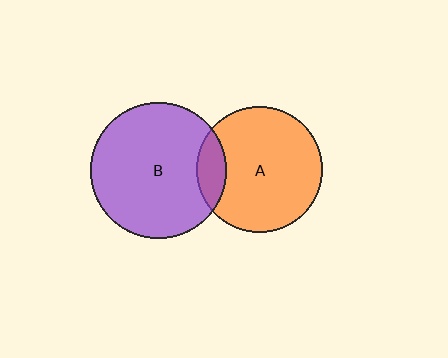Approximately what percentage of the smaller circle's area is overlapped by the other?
Approximately 15%.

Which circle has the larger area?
Circle B (purple).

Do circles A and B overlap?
Yes.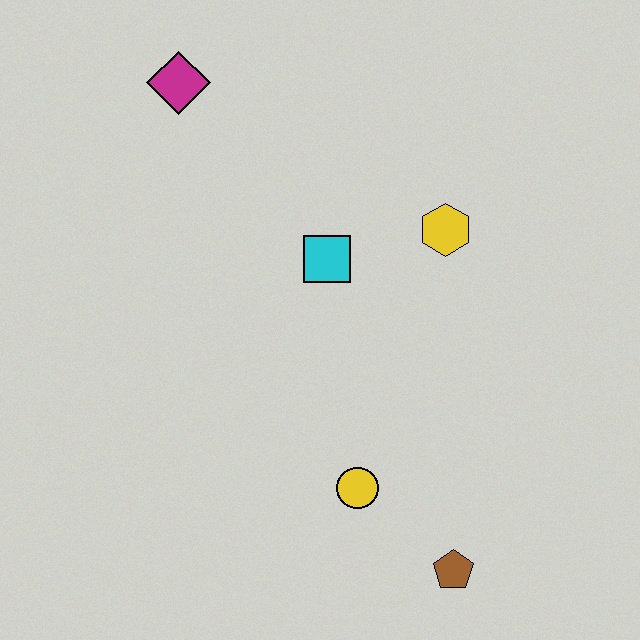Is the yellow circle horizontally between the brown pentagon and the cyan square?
Yes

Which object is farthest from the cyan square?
The brown pentagon is farthest from the cyan square.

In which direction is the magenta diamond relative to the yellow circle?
The magenta diamond is above the yellow circle.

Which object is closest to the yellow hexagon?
The cyan square is closest to the yellow hexagon.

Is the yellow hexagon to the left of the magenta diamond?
No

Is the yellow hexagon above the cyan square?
Yes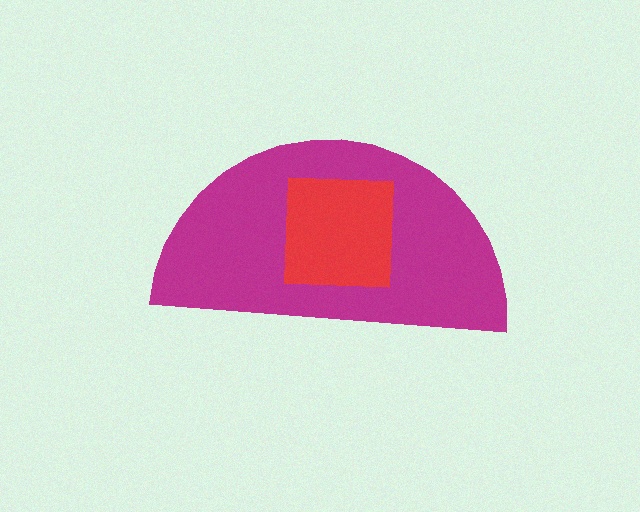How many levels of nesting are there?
2.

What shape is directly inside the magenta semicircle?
The red square.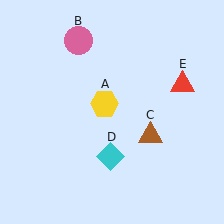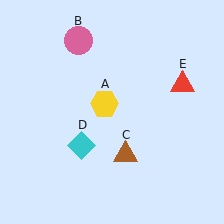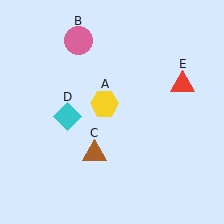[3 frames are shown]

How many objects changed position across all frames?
2 objects changed position: brown triangle (object C), cyan diamond (object D).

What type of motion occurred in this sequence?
The brown triangle (object C), cyan diamond (object D) rotated clockwise around the center of the scene.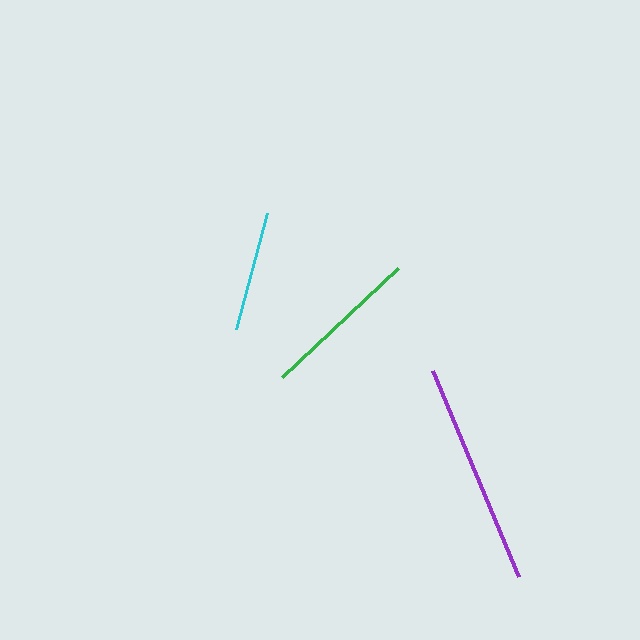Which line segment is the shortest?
The cyan line is the shortest at approximately 120 pixels.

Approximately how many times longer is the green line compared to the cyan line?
The green line is approximately 1.3 times the length of the cyan line.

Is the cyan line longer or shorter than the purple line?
The purple line is longer than the cyan line.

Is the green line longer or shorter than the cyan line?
The green line is longer than the cyan line.